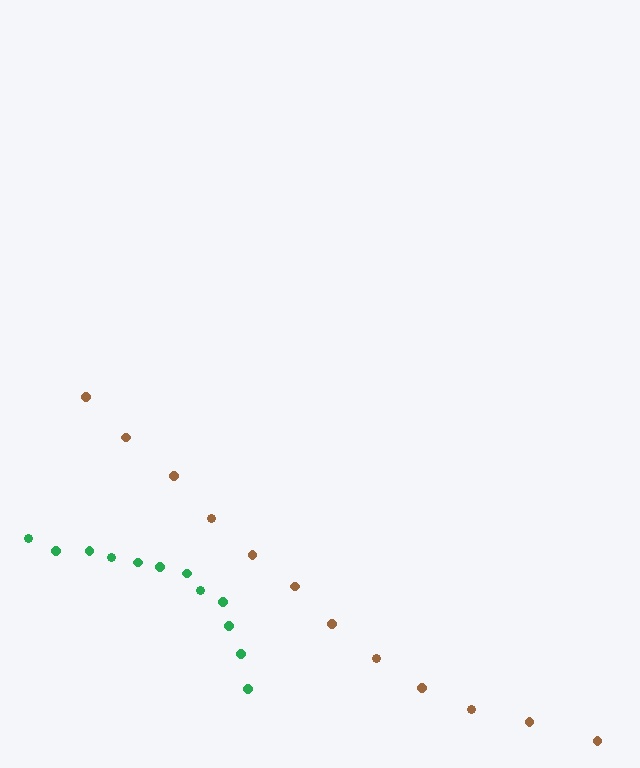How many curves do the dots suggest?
There are 2 distinct paths.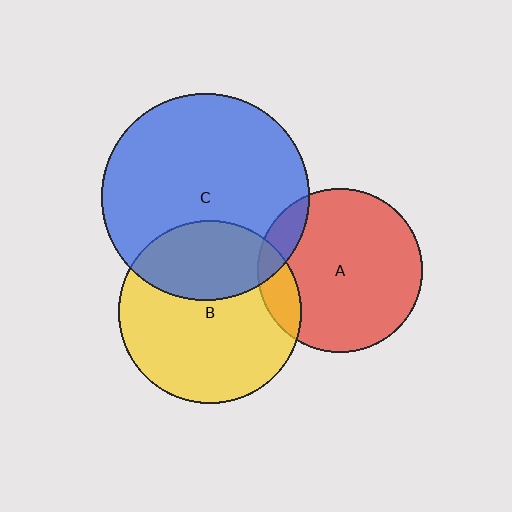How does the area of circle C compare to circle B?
Approximately 1.3 times.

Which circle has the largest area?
Circle C (blue).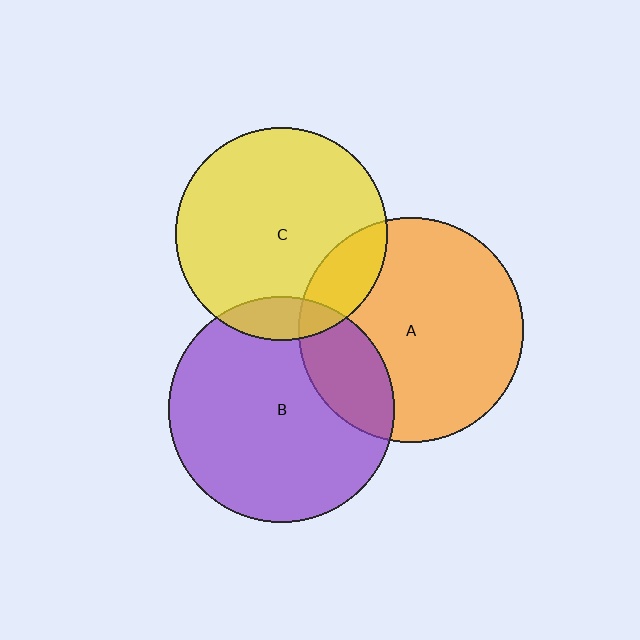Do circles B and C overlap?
Yes.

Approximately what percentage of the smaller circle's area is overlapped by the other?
Approximately 10%.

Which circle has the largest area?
Circle B (purple).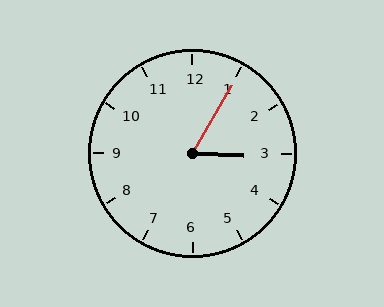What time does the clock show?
3:05.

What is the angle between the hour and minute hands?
Approximately 62 degrees.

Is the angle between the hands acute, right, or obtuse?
It is acute.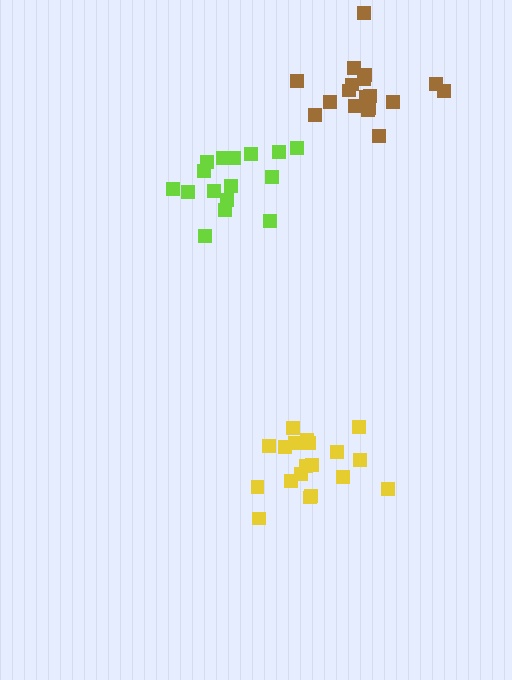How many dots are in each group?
Group 1: 18 dots, Group 2: 17 dots, Group 3: 19 dots (54 total).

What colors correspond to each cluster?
The clusters are colored: brown, lime, yellow.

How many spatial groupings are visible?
There are 3 spatial groupings.